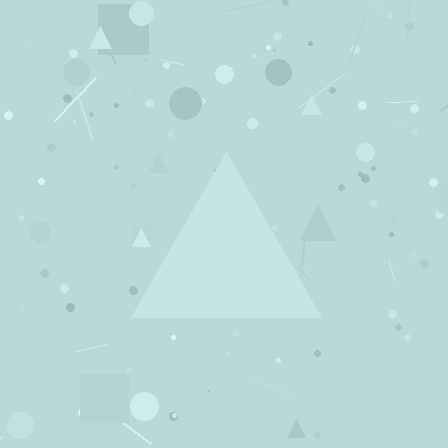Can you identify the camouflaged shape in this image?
The camouflaged shape is a triangle.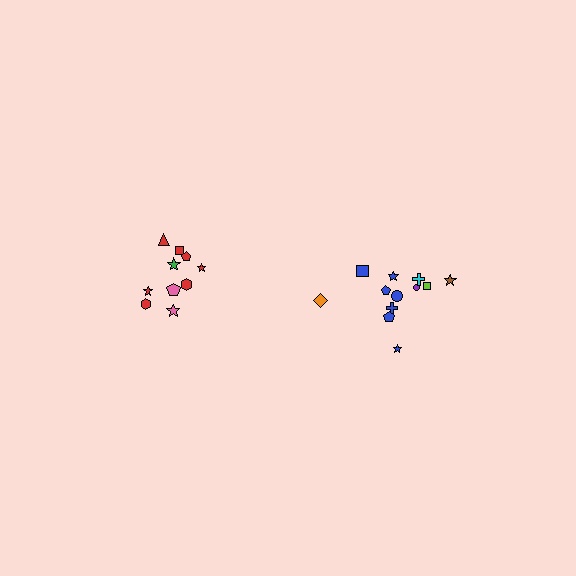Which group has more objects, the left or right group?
The right group.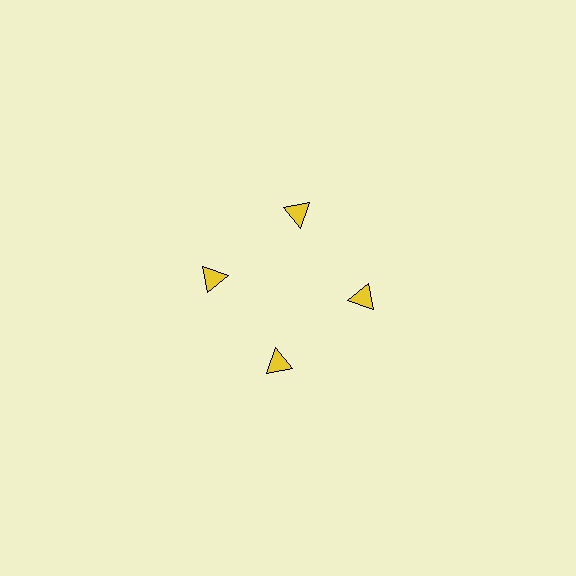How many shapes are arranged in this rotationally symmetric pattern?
There are 4 shapes, arranged in 4 groups of 1.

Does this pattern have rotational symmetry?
Yes, this pattern has 4-fold rotational symmetry. It looks the same after rotating 90 degrees around the center.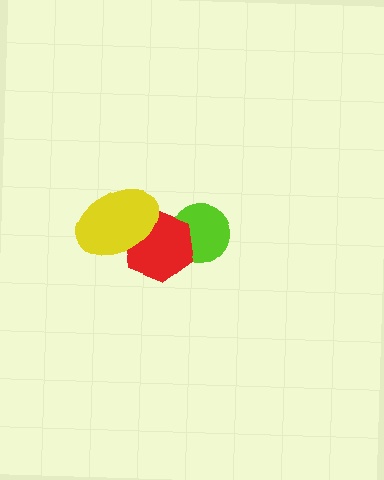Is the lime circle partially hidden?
Yes, it is partially covered by another shape.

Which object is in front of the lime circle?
The red hexagon is in front of the lime circle.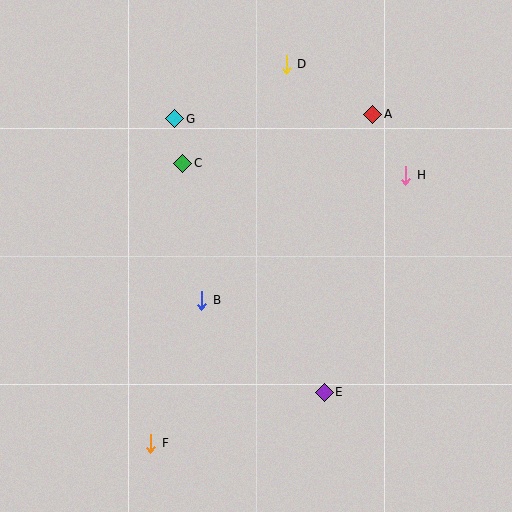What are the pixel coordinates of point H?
Point H is at (406, 175).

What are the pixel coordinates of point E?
Point E is at (324, 392).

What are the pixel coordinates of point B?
Point B is at (202, 300).